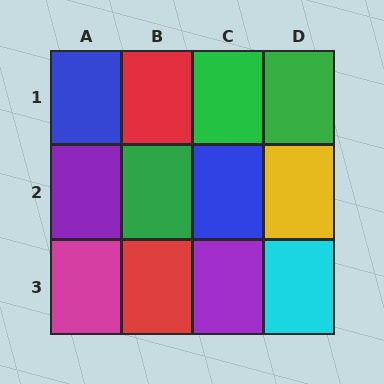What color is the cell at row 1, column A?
Blue.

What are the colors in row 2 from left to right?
Purple, green, blue, yellow.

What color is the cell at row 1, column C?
Green.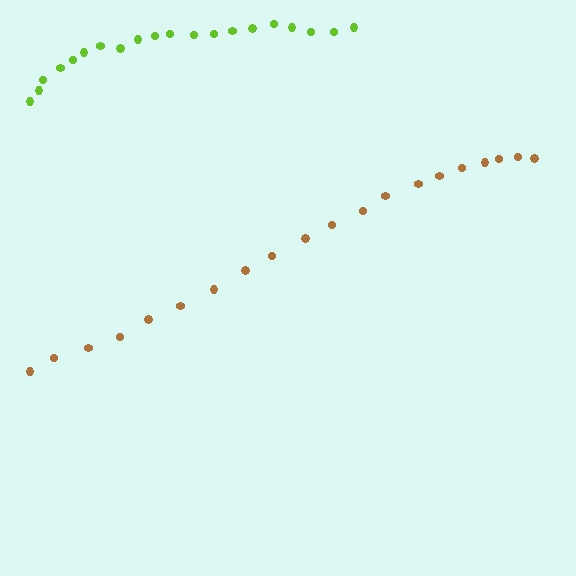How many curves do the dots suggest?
There are 2 distinct paths.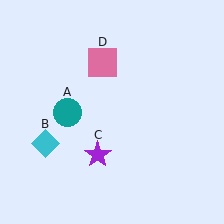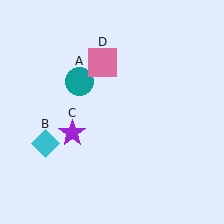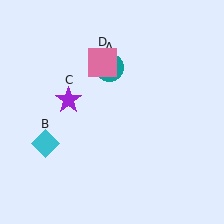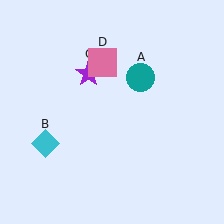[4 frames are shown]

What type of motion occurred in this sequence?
The teal circle (object A), purple star (object C) rotated clockwise around the center of the scene.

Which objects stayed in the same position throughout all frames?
Cyan diamond (object B) and pink square (object D) remained stationary.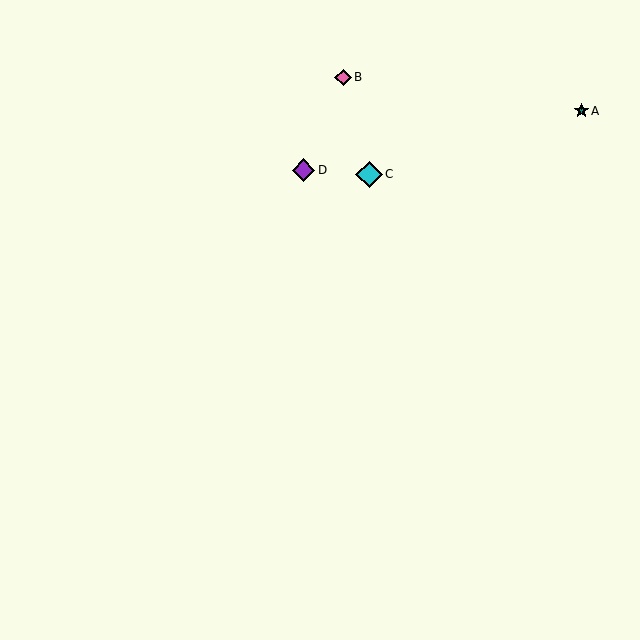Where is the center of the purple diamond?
The center of the purple diamond is at (304, 170).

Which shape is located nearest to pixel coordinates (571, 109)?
The teal star (labeled A) at (581, 111) is nearest to that location.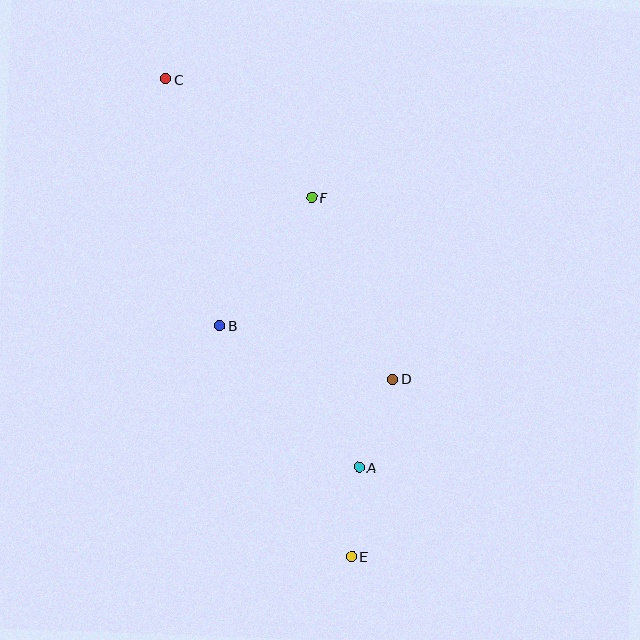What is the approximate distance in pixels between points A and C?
The distance between A and C is approximately 433 pixels.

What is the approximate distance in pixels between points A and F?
The distance between A and F is approximately 274 pixels.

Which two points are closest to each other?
Points A and E are closest to each other.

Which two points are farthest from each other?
Points C and E are farthest from each other.